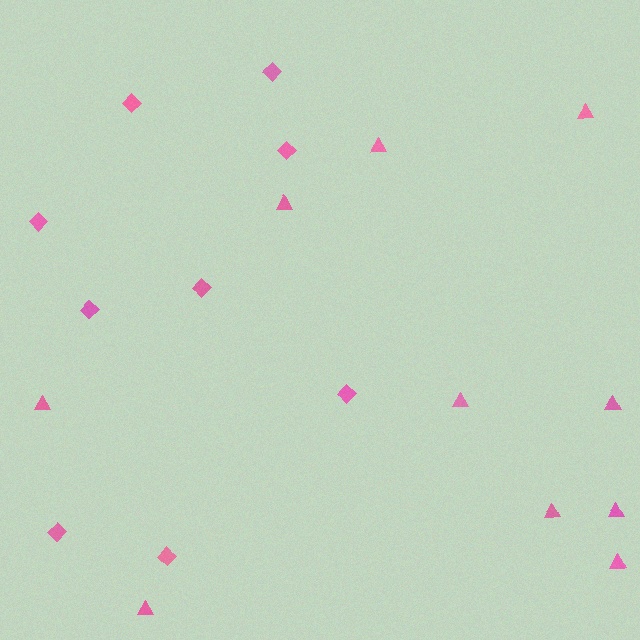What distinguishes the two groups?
There are 2 groups: one group of triangles (10) and one group of diamonds (9).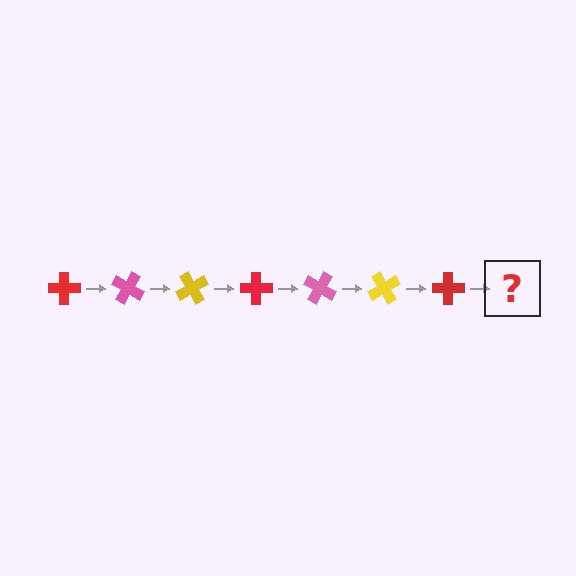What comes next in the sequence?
The next element should be a pink cross, rotated 210 degrees from the start.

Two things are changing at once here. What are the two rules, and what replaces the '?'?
The two rules are that it rotates 30 degrees each step and the color cycles through red, pink, and yellow. The '?' should be a pink cross, rotated 210 degrees from the start.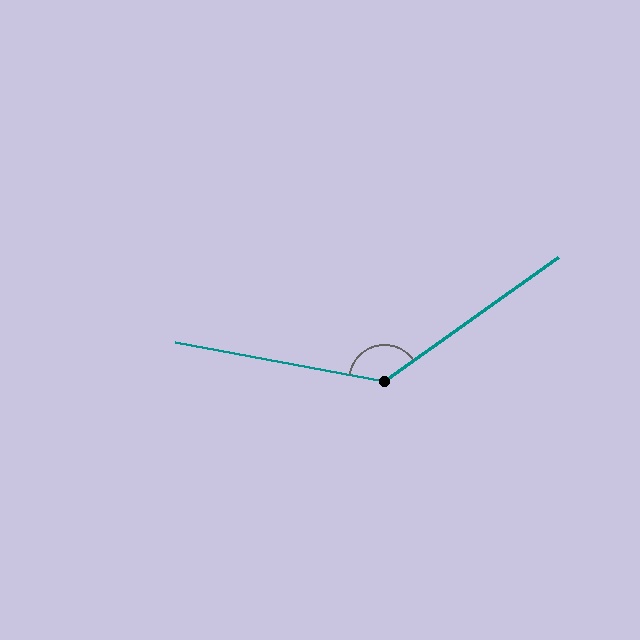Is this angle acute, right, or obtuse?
It is obtuse.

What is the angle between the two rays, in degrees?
Approximately 134 degrees.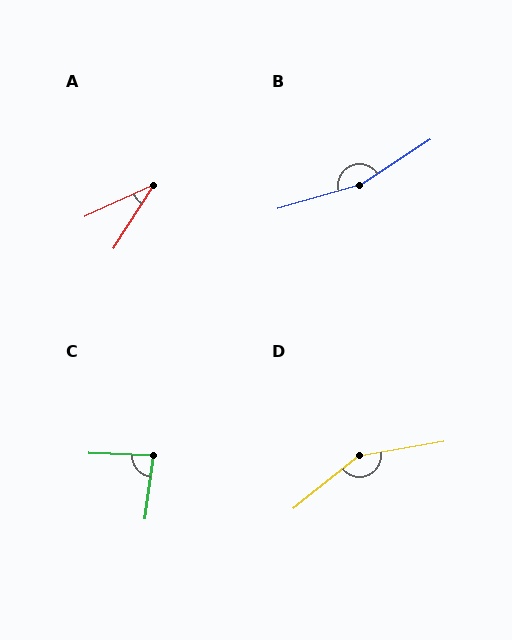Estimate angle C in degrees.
Approximately 84 degrees.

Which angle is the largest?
B, at approximately 163 degrees.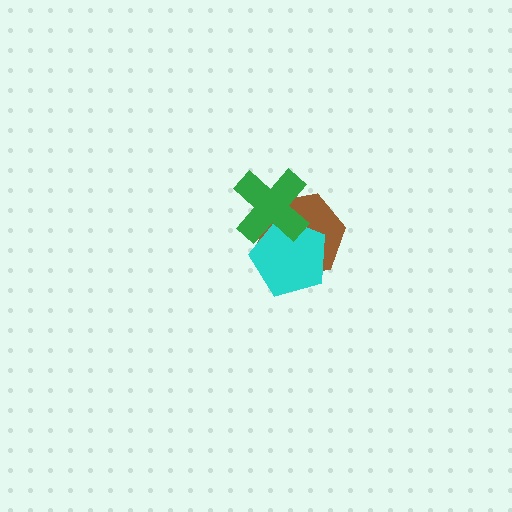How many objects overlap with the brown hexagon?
2 objects overlap with the brown hexagon.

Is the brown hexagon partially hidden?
Yes, it is partially covered by another shape.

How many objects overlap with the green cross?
2 objects overlap with the green cross.